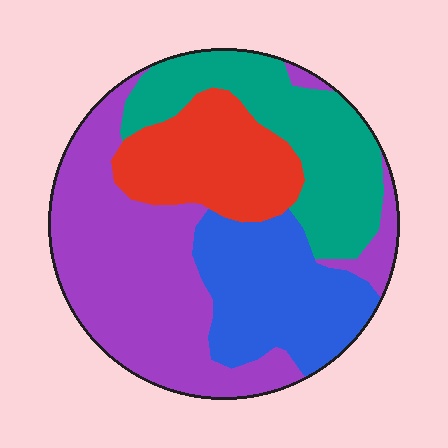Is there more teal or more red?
Teal.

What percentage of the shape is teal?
Teal takes up about one quarter (1/4) of the shape.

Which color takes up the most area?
Purple, at roughly 40%.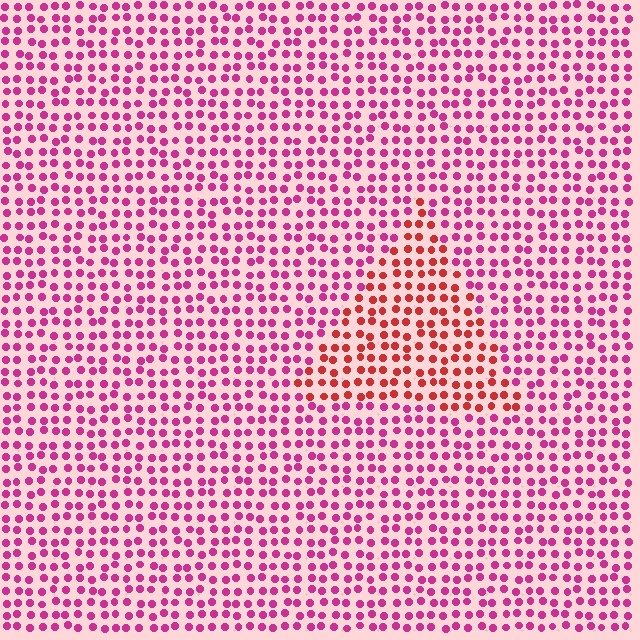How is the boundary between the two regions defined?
The boundary is defined purely by a slight shift in hue (about 38 degrees). Spacing, size, and orientation are identical on both sides.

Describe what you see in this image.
The image is filled with small magenta elements in a uniform arrangement. A triangle-shaped region is visible where the elements are tinted to a slightly different hue, forming a subtle color boundary.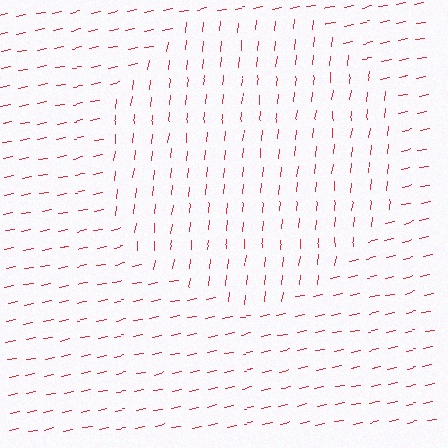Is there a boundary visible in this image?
Yes, there is a texture boundary formed by a change in line orientation.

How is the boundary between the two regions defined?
The boundary is defined purely by a change in line orientation (approximately 72 degrees difference). All lines are the same color and thickness.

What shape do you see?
I see a circle.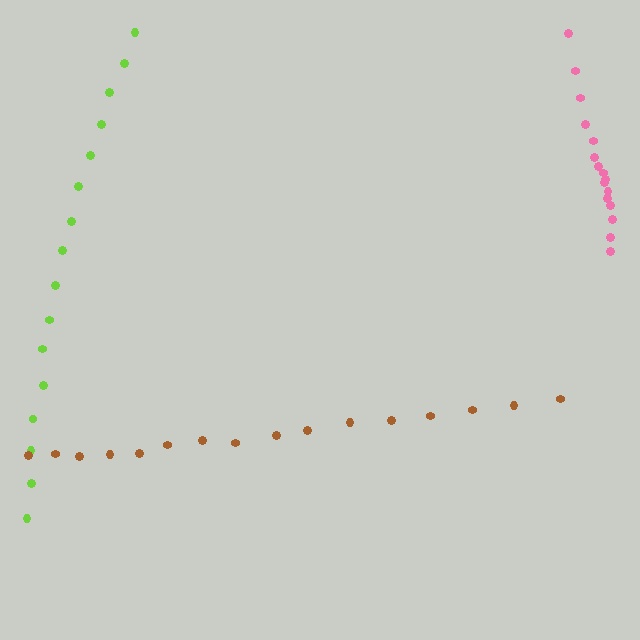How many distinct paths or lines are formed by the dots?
There are 3 distinct paths.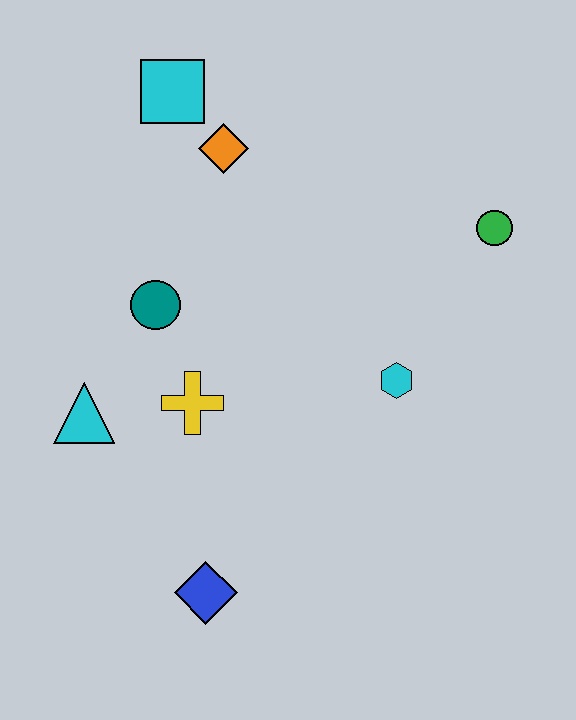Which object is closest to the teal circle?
The yellow cross is closest to the teal circle.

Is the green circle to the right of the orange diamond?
Yes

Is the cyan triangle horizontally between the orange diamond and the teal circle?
No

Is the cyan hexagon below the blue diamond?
No